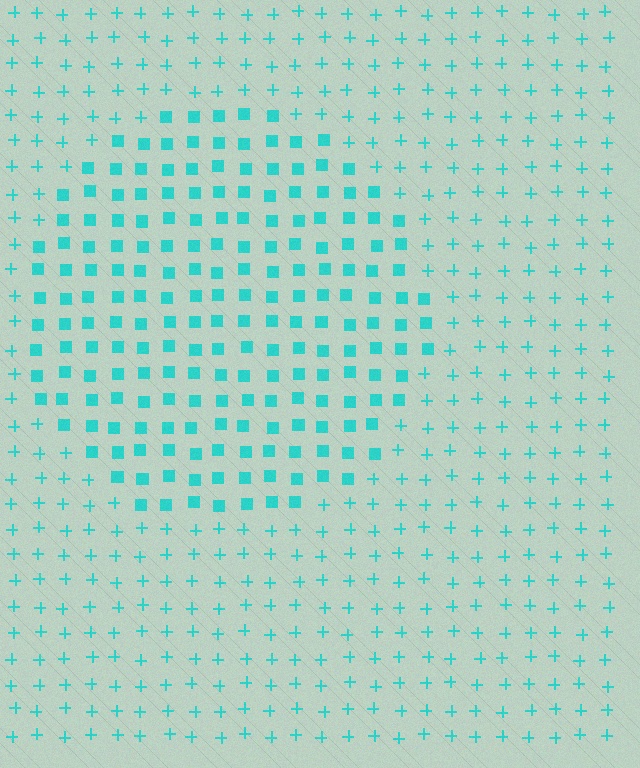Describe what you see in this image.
The image is filled with small cyan elements arranged in a uniform grid. A circle-shaped region contains squares, while the surrounding area contains plus signs. The boundary is defined purely by the change in element shape.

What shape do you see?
I see a circle.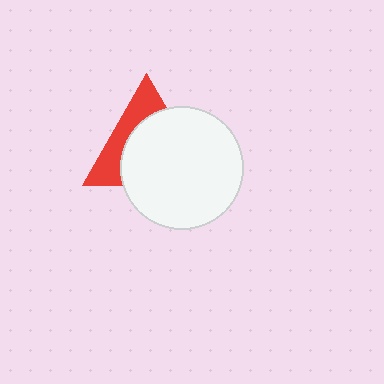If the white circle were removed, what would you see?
You would see the complete red triangle.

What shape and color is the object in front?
The object in front is a white circle.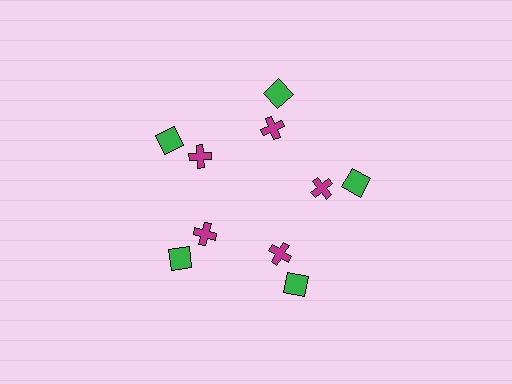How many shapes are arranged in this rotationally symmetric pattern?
There are 10 shapes, arranged in 5 groups of 2.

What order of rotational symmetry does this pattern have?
This pattern has 5-fold rotational symmetry.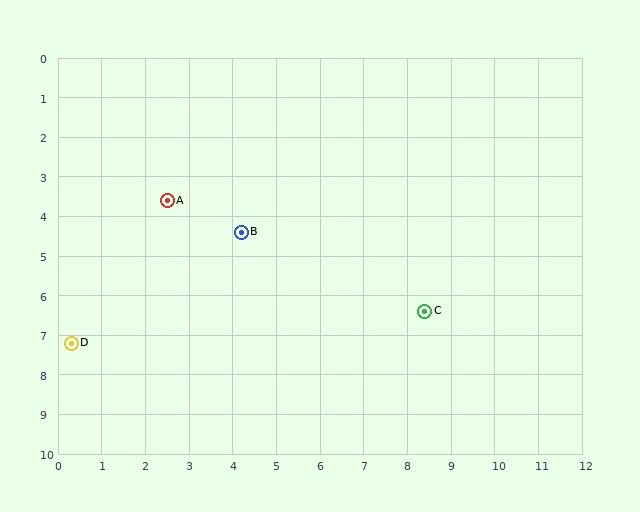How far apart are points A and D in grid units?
Points A and D are about 4.2 grid units apart.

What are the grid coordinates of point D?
Point D is at approximately (0.3, 7.2).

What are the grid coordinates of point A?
Point A is at approximately (2.5, 3.6).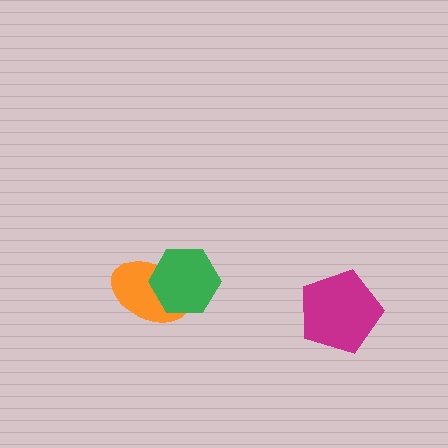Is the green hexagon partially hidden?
No, no other shape covers it.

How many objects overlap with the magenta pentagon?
0 objects overlap with the magenta pentagon.